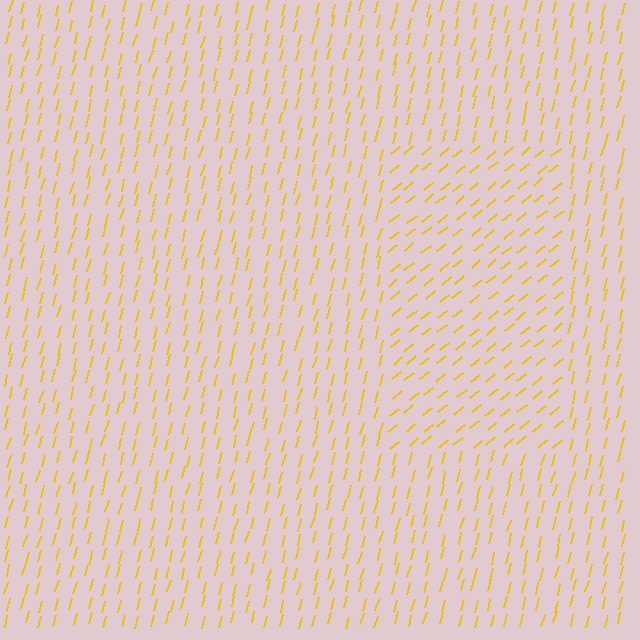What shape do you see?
I see a rectangle.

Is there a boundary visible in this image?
Yes, there is a texture boundary formed by a change in line orientation.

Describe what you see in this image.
The image is filled with small yellow line segments. A rectangle region in the image has lines oriented differently from the surrounding lines, creating a visible texture boundary.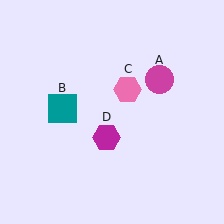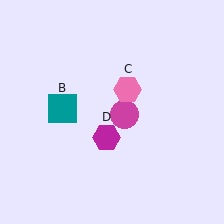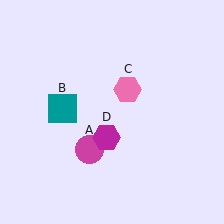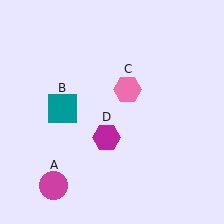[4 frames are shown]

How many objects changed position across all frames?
1 object changed position: magenta circle (object A).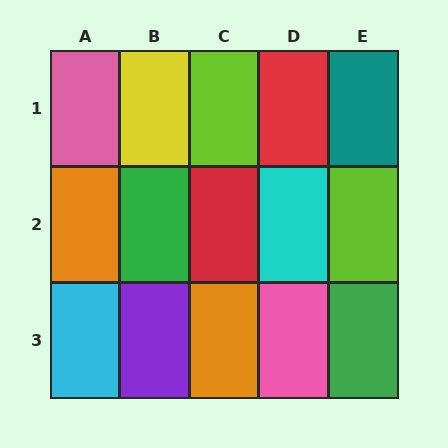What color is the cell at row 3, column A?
Cyan.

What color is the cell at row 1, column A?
Pink.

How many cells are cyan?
2 cells are cyan.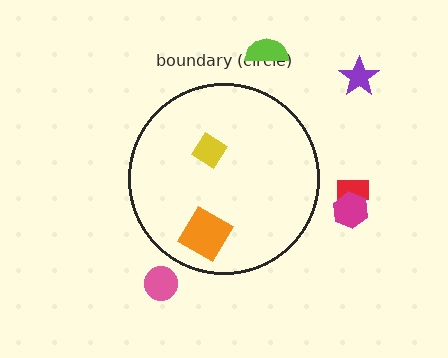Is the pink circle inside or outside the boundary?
Outside.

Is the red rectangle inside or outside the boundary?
Outside.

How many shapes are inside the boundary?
2 inside, 5 outside.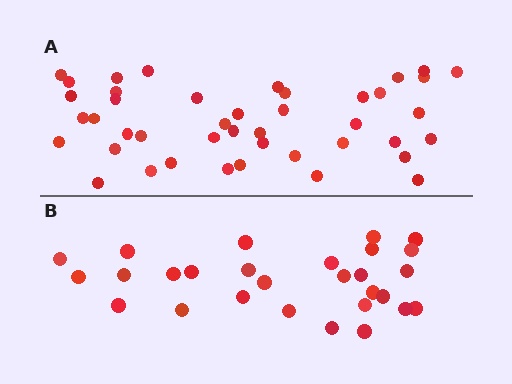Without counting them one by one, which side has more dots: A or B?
Region A (the top region) has more dots.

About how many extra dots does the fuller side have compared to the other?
Region A has approximately 15 more dots than region B.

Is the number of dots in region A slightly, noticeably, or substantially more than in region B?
Region A has substantially more. The ratio is roughly 1.5 to 1.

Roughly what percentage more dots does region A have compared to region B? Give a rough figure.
About 55% more.